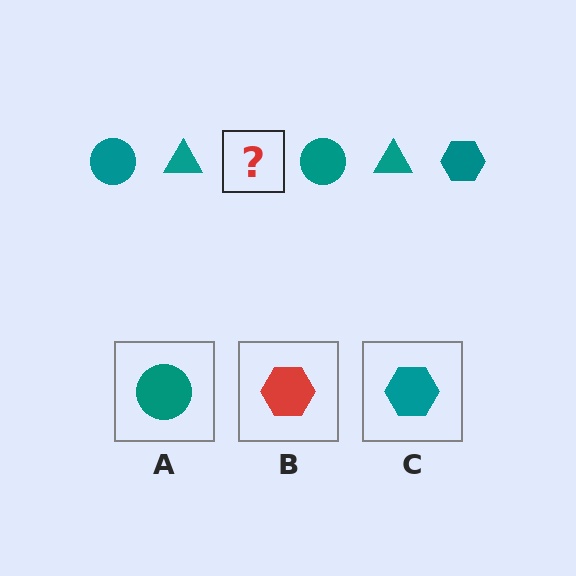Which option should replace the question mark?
Option C.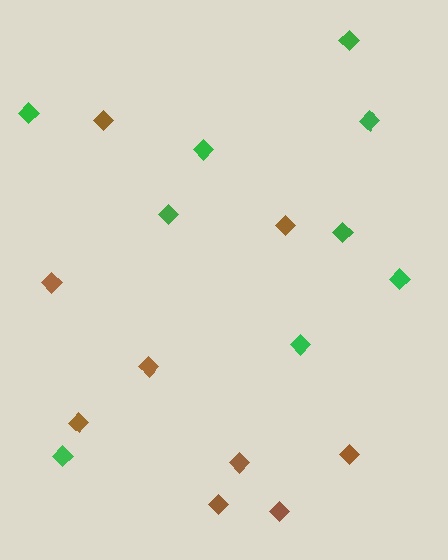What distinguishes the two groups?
There are 2 groups: one group of green diamonds (9) and one group of brown diamonds (9).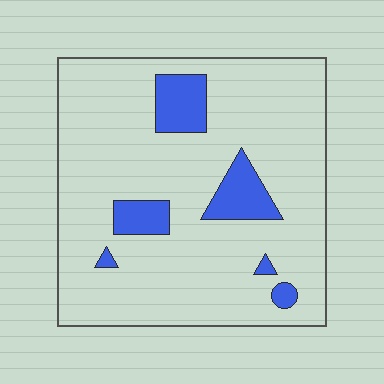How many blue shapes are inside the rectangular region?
6.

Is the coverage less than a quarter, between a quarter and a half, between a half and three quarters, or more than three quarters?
Less than a quarter.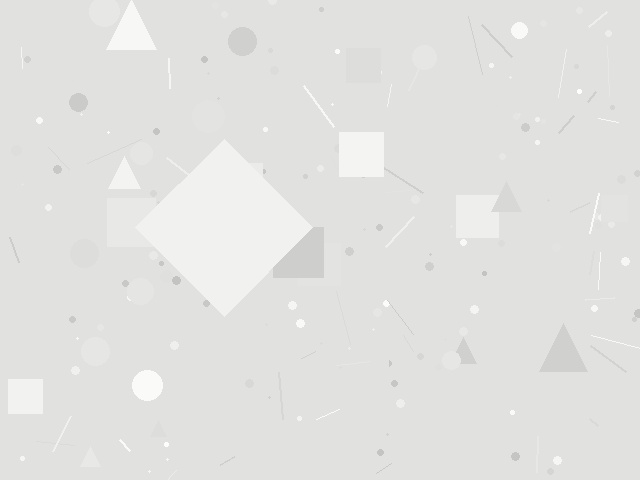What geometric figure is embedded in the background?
A diamond is embedded in the background.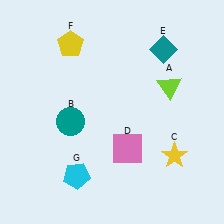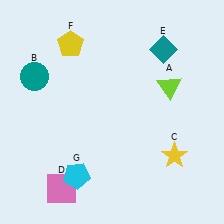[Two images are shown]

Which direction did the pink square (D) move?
The pink square (D) moved left.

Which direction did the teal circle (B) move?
The teal circle (B) moved up.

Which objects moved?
The objects that moved are: the teal circle (B), the pink square (D).